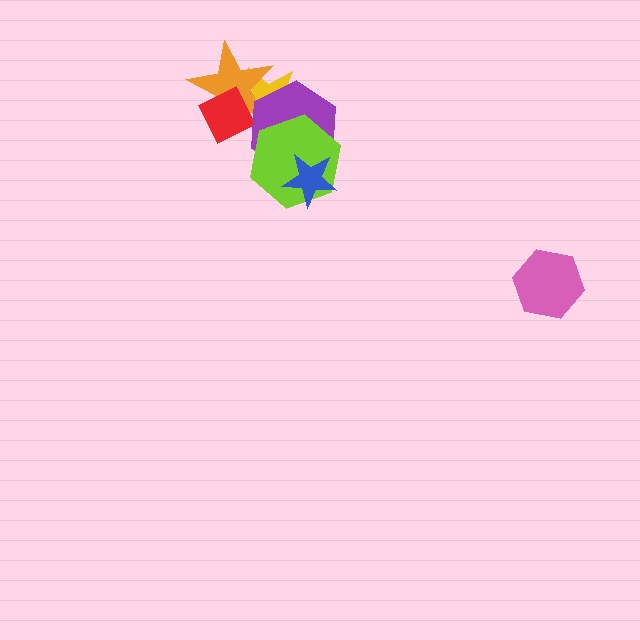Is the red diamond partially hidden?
Yes, it is partially covered by another shape.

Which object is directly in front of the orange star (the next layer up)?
The red diamond is directly in front of the orange star.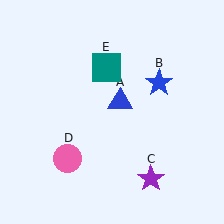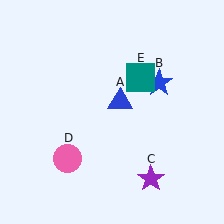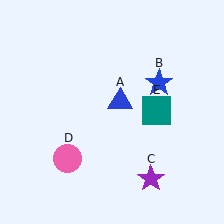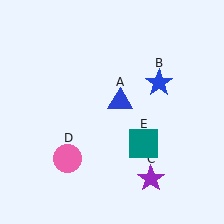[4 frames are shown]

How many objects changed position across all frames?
1 object changed position: teal square (object E).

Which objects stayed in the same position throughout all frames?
Blue triangle (object A) and blue star (object B) and purple star (object C) and pink circle (object D) remained stationary.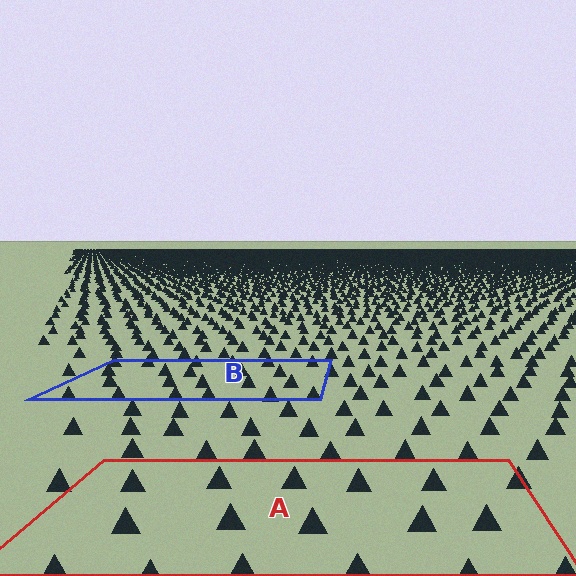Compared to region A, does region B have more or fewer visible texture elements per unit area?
Region B has more texture elements per unit area — they are packed more densely because it is farther away.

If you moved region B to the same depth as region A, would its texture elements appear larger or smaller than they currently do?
They would appear larger. At a closer depth, the same texture elements are projected at a bigger on-screen size.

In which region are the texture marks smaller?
The texture marks are smaller in region B, because it is farther away.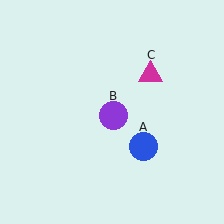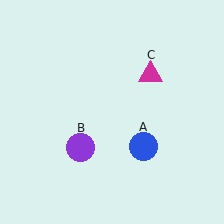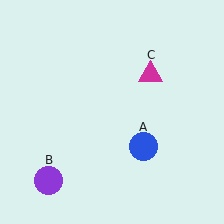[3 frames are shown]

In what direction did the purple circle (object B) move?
The purple circle (object B) moved down and to the left.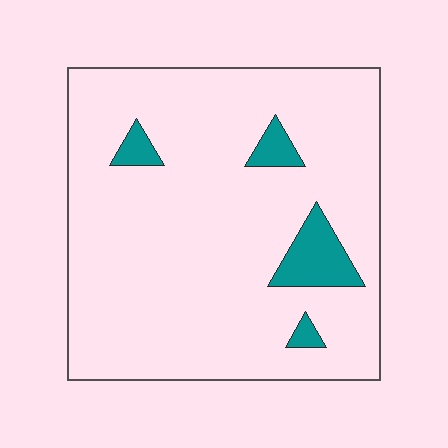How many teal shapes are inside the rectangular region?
4.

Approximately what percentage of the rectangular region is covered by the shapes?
Approximately 10%.